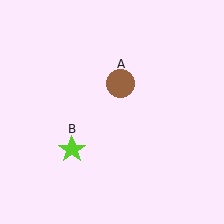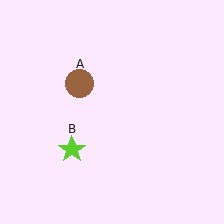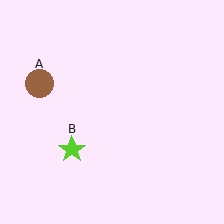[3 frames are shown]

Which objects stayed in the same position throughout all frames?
Lime star (object B) remained stationary.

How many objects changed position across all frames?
1 object changed position: brown circle (object A).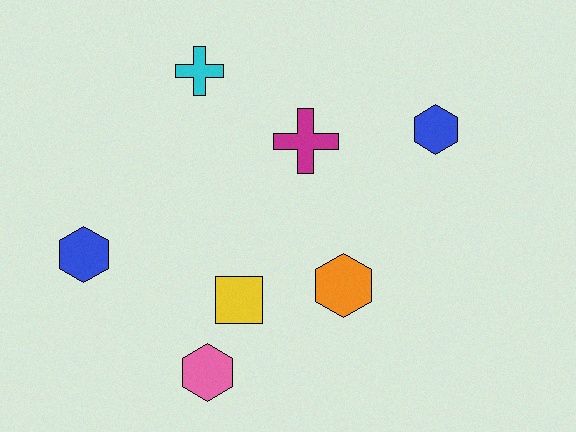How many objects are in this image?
There are 7 objects.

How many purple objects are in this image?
There are no purple objects.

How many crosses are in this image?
There are 2 crosses.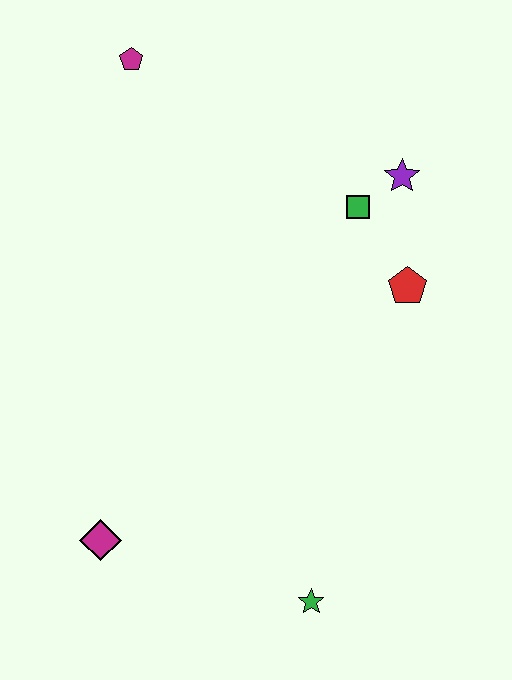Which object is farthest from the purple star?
The magenta diamond is farthest from the purple star.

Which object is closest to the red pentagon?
The green square is closest to the red pentagon.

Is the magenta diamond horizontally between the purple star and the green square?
No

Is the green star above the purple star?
No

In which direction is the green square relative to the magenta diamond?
The green square is above the magenta diamond.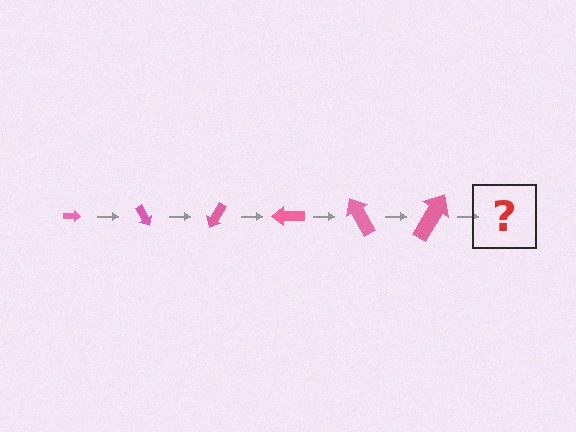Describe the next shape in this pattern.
It should be an arrow, larger than the previous one and rotated 360 degrees from the start.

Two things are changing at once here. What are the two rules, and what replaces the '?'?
The two rules are that the arrow grows larger each step and it rotates 60 degrees each step. The '?' should be an arrow, larger than the previous one and rotated 360 degrees from the start.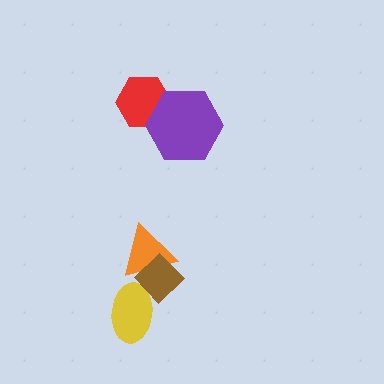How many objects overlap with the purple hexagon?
1 object overlaps with the purple hexagon.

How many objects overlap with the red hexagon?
1 object overlaps with the red hexagon.